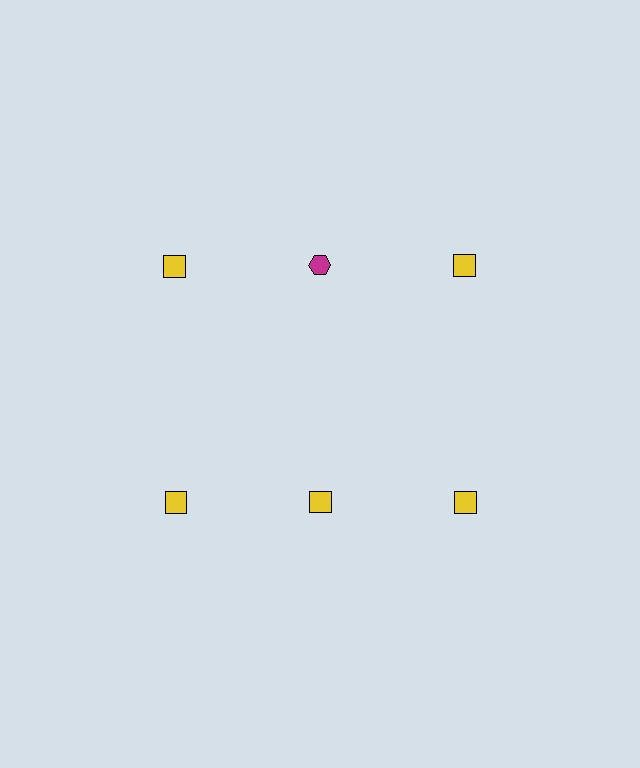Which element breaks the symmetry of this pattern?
The magenta hexagon in the top row, second from left column breaks the symmetry. All other shapes are yellow squares.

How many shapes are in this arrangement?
There are 6 shapes arranged in a grid pattern.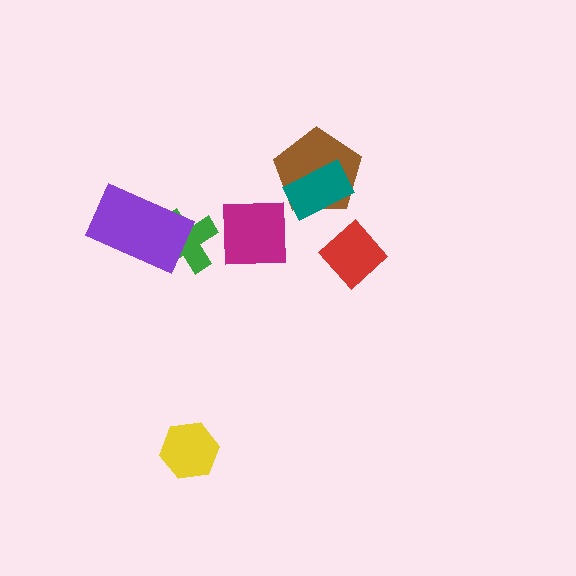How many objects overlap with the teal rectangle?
1 object overlaps with the teal rectangle.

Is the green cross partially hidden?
Yes, it is partially covered by another shape.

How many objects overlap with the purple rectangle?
1 object overlaps with the purple rectangle.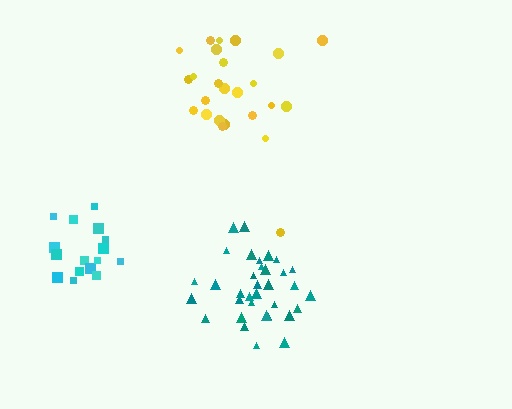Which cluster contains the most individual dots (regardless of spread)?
Teal (34).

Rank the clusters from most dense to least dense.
teal, cyan, yellow.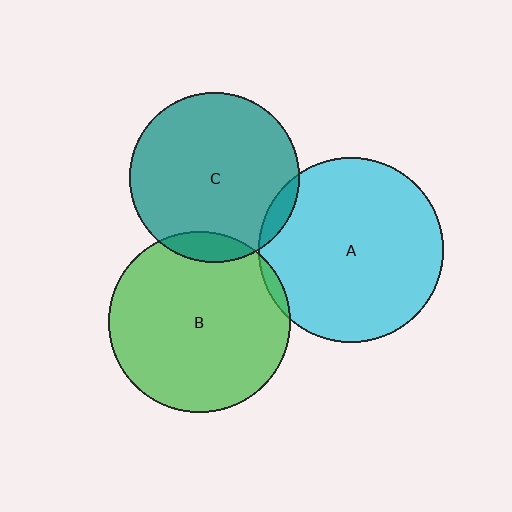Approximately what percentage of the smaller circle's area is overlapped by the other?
Approximately 5%.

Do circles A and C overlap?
Yes.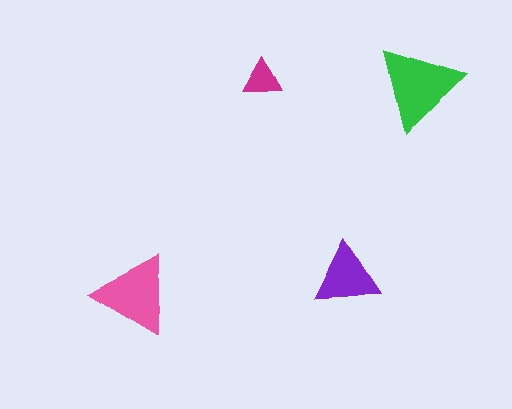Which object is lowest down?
The pink triangle is bottommost.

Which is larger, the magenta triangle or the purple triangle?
The purple one.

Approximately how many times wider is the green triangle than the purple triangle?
About 1.5 times wider.